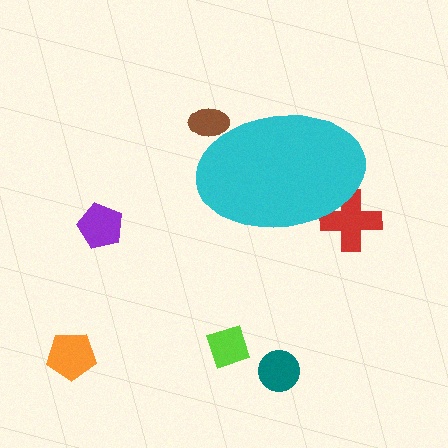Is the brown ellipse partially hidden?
Yes, the brown ellipse is partially hidden behind the cyan ellipse.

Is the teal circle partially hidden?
No, the teal circle is fully visible.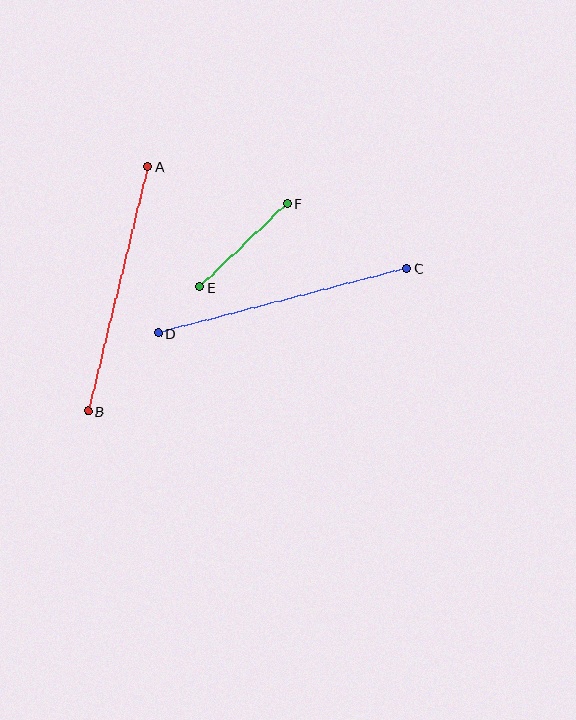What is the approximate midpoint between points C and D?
The midpoint is at approximately (283, 301) pixels.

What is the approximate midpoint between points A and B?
The midpoint is at approximately (118, 289) pixels.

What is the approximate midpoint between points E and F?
The midpoint is at approximately (243, 245) pixels.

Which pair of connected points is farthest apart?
Points C and D are farthest apart.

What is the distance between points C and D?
The distance is approximately 257 pixels.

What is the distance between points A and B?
The distance is approximately 252 pixels.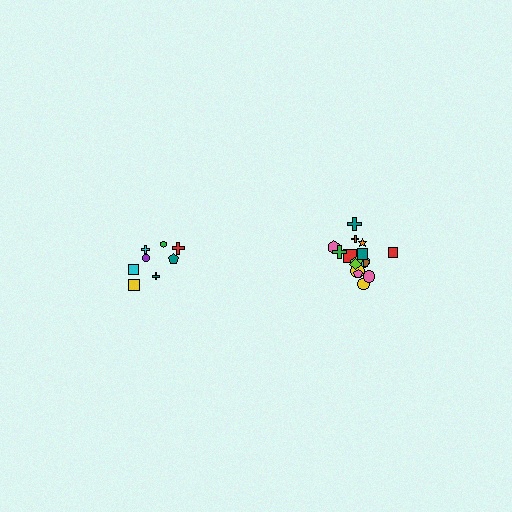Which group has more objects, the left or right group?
The right group.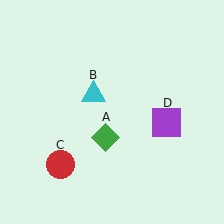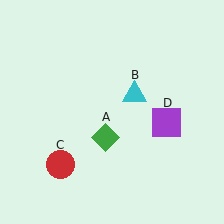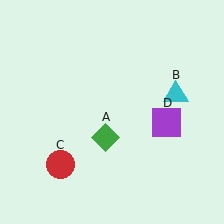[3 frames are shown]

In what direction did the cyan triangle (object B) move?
The cyan triangle (object B) moved right.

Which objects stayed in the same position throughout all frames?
Green diamond (object A) and red circle (object C) and purple square (object D) remained stationary.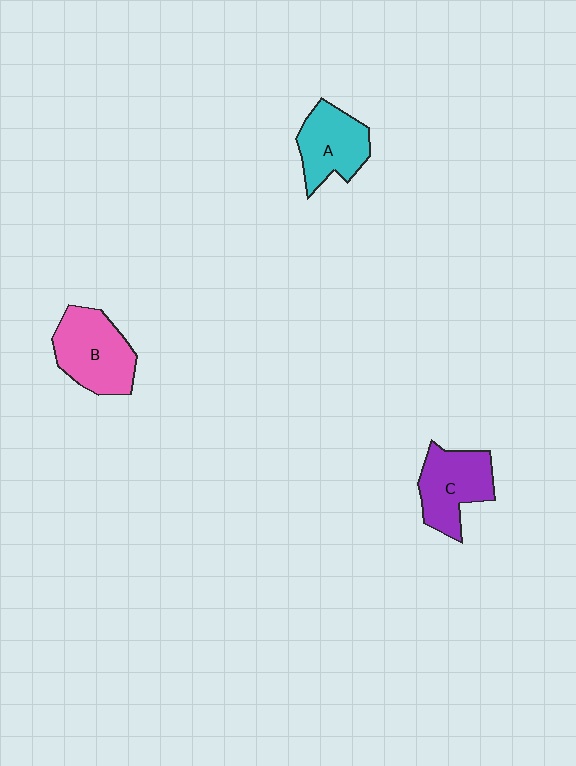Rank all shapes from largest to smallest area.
From largest to smallest: B (pink), C (purple), A (cyan).